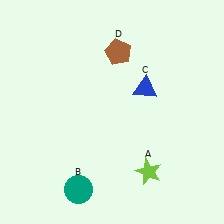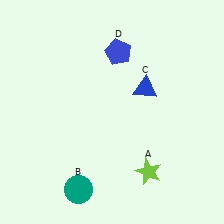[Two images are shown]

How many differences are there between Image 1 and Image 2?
There is 1 difference between the two images.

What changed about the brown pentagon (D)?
In Image 1, D is brown. In Image 2, it changed to blue.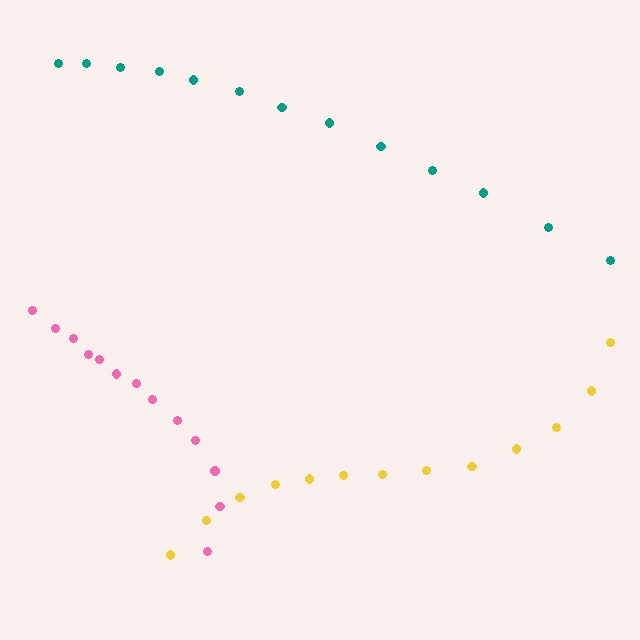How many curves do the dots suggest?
There are 3 distinct paths.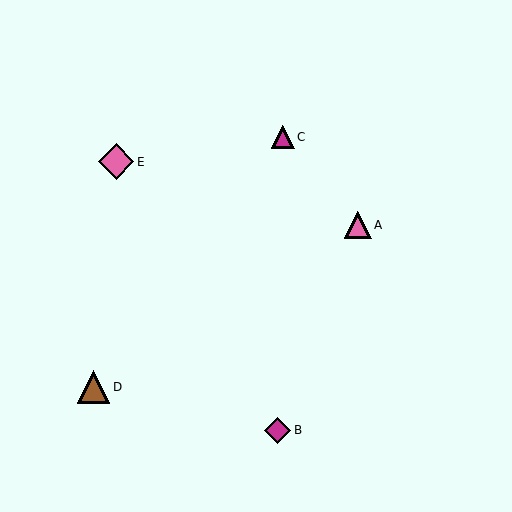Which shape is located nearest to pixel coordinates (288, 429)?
The magenta diamond (labeled B) at (278, 430) is nearest to that location.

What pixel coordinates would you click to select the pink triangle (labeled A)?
Click at (358, 225) to select the pink triangle A.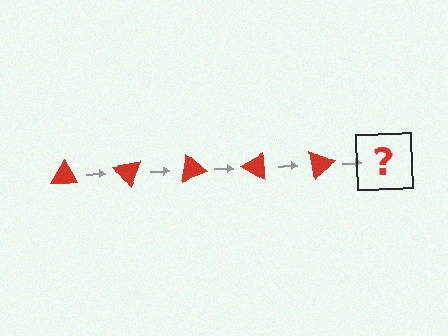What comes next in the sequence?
The next element should be a red triangle rotated 250 degrees.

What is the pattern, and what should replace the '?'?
The pattern is that the triangle rotates 50 degrees each step. The '?' should be a red triangle rotated 250 degrees.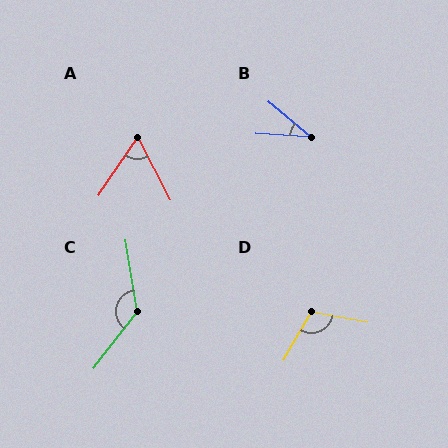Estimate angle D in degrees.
Approximately 109 degrees.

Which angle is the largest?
C, at approximately 133 degrees.